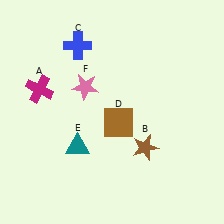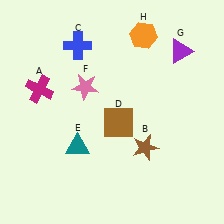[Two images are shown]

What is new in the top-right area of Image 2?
An orange hexagon (H) was added in the top-right area of Image 2.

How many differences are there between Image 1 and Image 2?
There are 2 differences between the two images.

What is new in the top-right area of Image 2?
A purple triangle (G) was added in the top-right area of Image 2.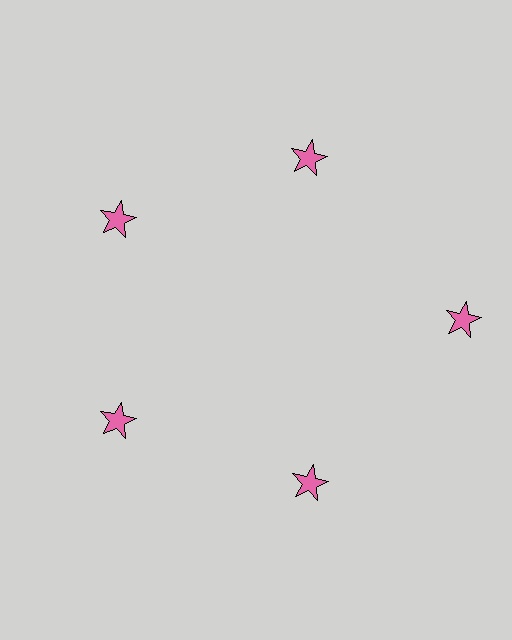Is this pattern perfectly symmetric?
No. The 5 pink stars are arranged in a ring, but one element near the 3 o'clock position is pushed outward from the center, breaking the 5-fold rotational symmetry.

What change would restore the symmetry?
The symmetry would be restored by moving it inward, back onto the ring so that all 5 stars sit at equal angles and equal distance from the center.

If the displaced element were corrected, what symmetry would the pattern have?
It would have 5-fold rotational symmetry — the pattern would map onto itself every 72 degrees.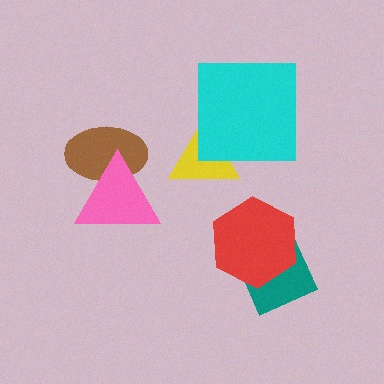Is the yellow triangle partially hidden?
Yes, it is partially covered by another shape.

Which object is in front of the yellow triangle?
The cyan square is in front of the yellow triangle.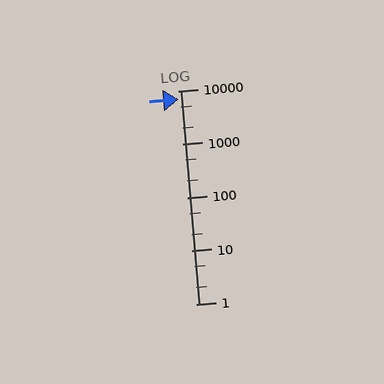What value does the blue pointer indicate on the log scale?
The pointer indicates approximately 6800.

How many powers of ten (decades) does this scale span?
The scale spans 4 decades, from 1 to 10000.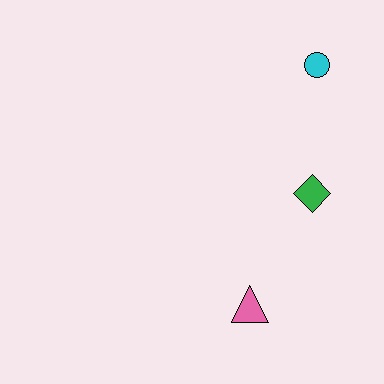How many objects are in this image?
There are 3 objects.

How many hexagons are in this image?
There are no hexagons.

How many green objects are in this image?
There is 1 green object.